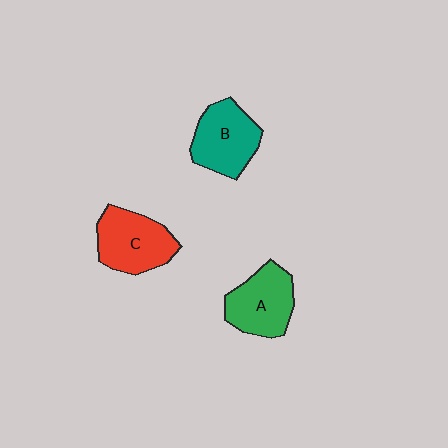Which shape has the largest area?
Shape C (red).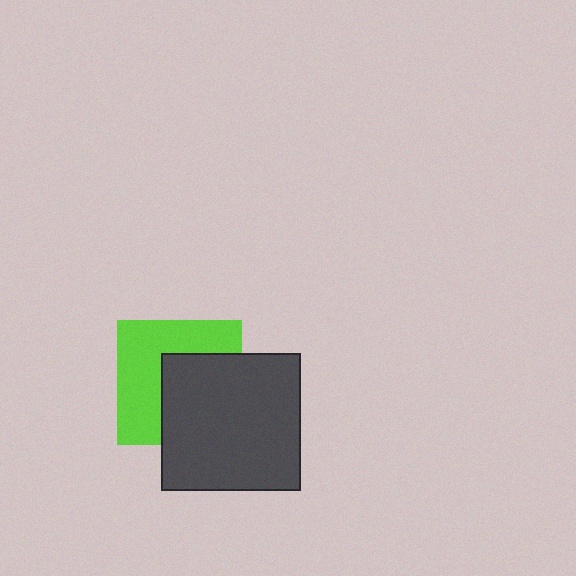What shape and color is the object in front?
The object in front is a dark gray rectangle.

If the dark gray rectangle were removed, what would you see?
You would see the complete lime square.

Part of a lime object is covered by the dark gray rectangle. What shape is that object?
It is a square.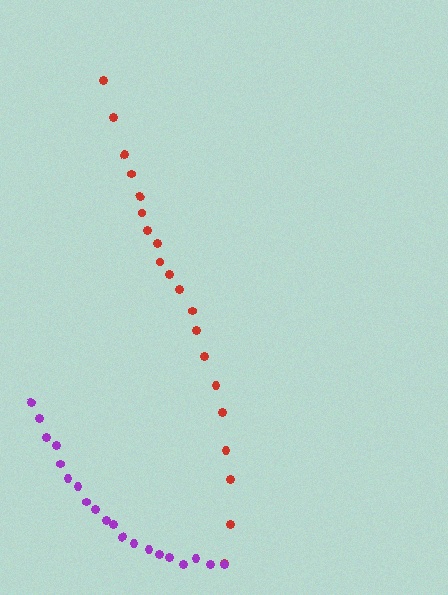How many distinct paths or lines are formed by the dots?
There are 2 distinct paths.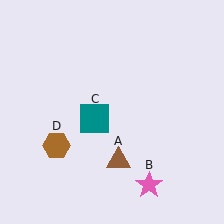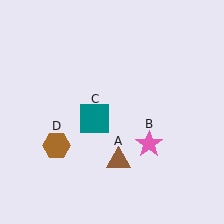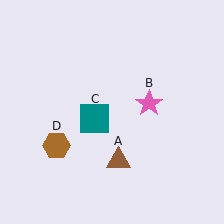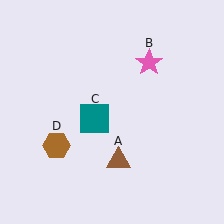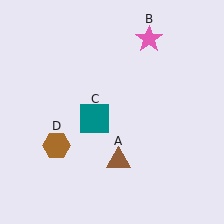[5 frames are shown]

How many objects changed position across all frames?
1 object changed position: pink star (object B).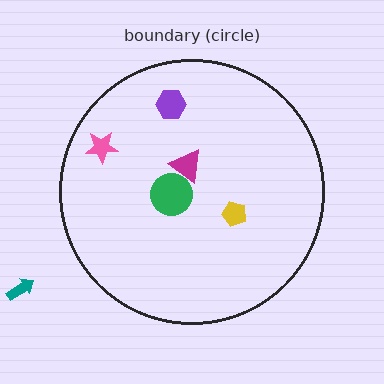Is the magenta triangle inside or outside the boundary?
Inside.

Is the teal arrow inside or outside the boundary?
Outside.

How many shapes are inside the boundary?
5 inside, 1 outside.